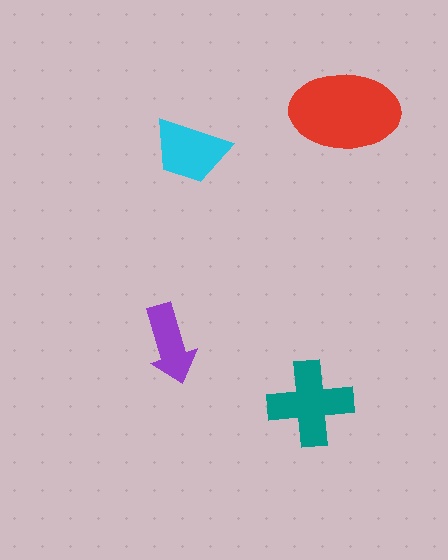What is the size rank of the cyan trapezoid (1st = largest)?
3rd.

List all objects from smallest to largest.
The purple arrow, the cyan trapezoid, the teal cross, the red ellipse.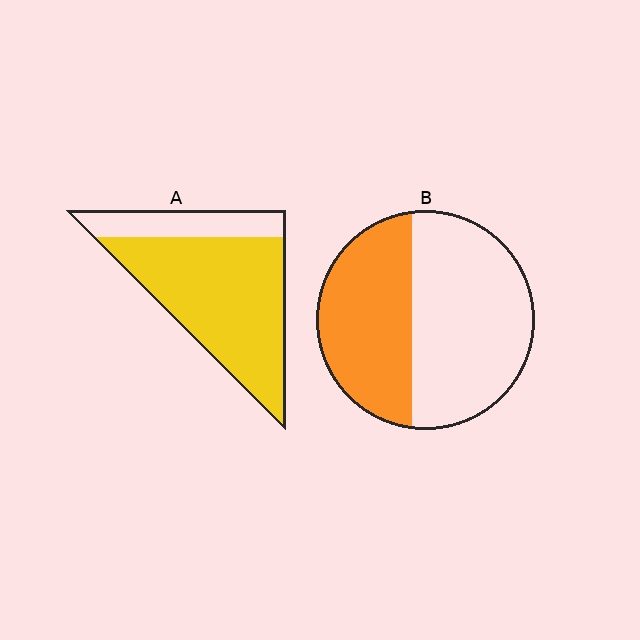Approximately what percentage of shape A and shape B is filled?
A is approximately 75% and B is approximately 40%.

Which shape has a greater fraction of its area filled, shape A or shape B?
Shape A.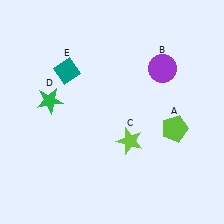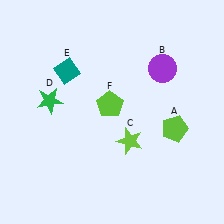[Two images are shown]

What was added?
A lime pentagon (F) was added in Image 2.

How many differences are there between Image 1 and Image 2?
There is 1 difference between the two images.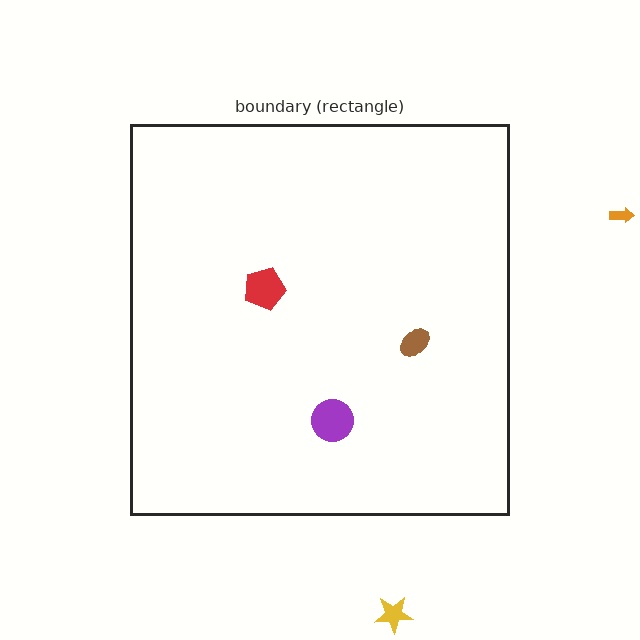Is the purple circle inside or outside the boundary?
Inside.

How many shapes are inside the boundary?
3 inside, 2 outside.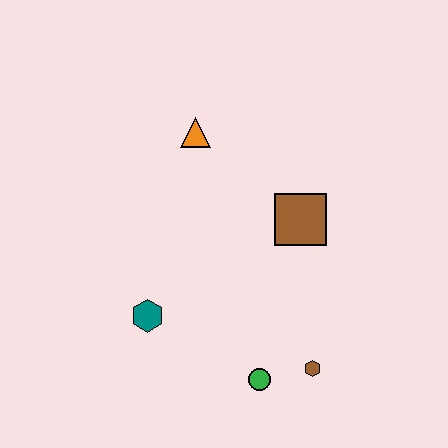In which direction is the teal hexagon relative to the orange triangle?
The teal hexagon is below the orange triangle.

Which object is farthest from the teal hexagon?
The orange triangle is farthest from the teal hexagon.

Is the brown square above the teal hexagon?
Yes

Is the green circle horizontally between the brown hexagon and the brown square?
No